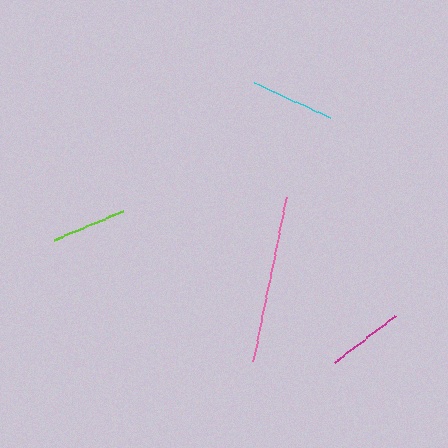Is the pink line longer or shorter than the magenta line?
The pink line is longer than the magenta line.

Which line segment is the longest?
The pink line is the longest at approximately 167 pixels.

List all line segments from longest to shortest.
From longest to shortest: pink, cyan, magenta, lime.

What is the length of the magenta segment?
The magenta segment is approximately 76 pixels long.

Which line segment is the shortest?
The lime line is the shortest at approximately 75 pixels.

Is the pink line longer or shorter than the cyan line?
The pink line is longer than the cyan line.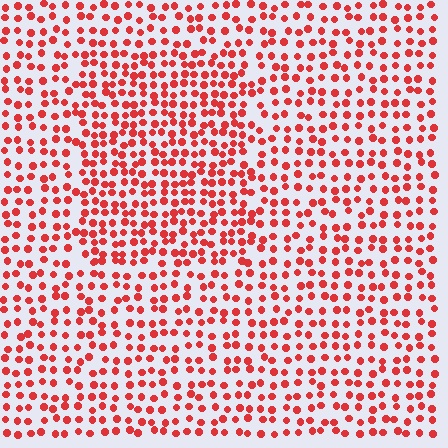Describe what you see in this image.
The image contains small red elements arranged at two different densities. A rectangle-shaped region is visible where the elements are more densely packed than the surrounding area.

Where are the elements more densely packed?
The elements are more densely packed inside the rectangle boundary.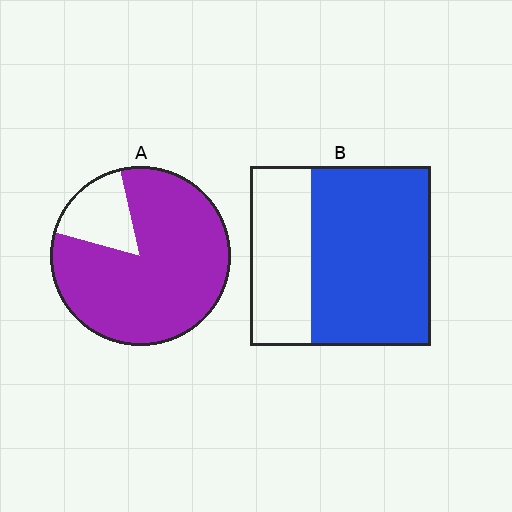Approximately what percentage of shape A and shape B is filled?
A is approximately 85% and B is approximately 65%.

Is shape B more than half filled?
Yes.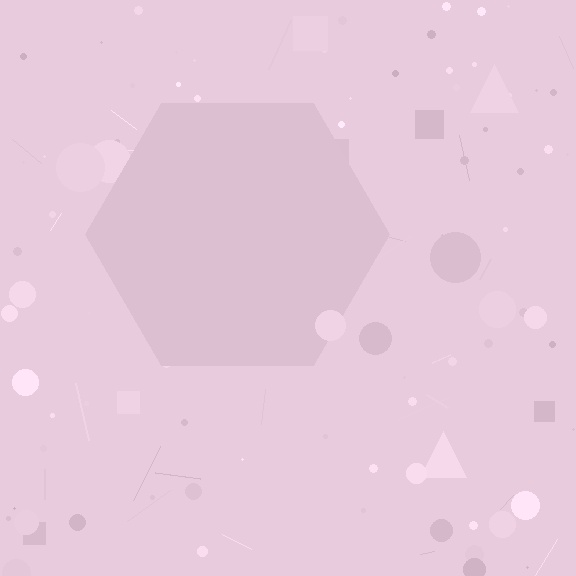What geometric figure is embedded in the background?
A hexagon is embedded in the background.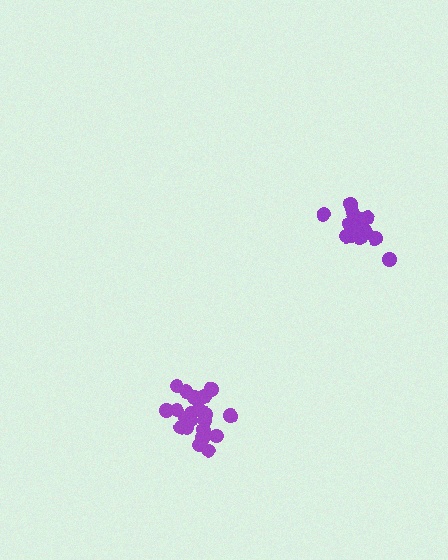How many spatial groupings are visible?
There are 2 spatial groupings.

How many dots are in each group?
Group 1: 17 dots, Group 2: 21 dots (38 total).